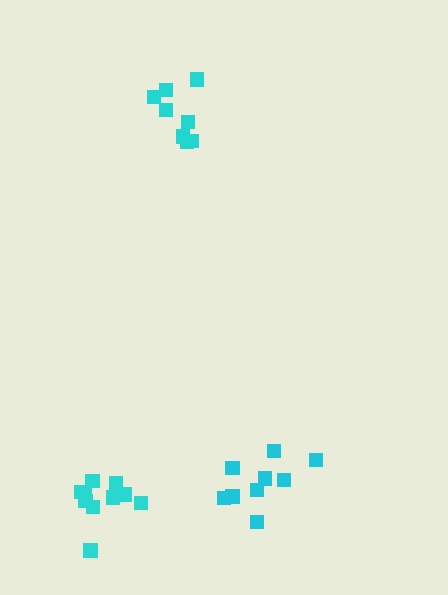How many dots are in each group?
Group 1: 9 dots, Group 2: 10 dots, Group 3: 8 dots (27 total).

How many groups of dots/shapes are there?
There are 3 groups.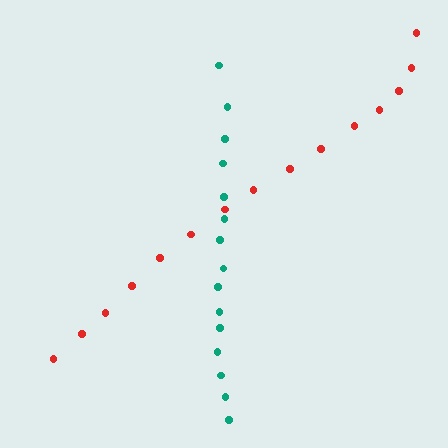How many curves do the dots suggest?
There are 2 distinct paths.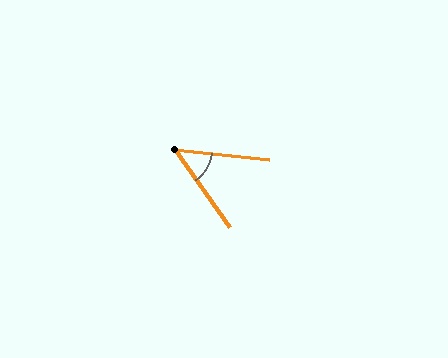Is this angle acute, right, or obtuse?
It is acute.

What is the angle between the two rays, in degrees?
Approximately 49 degrees.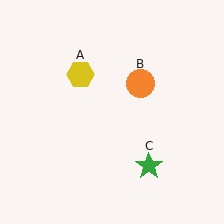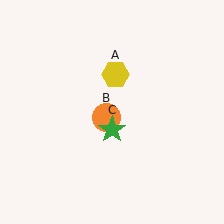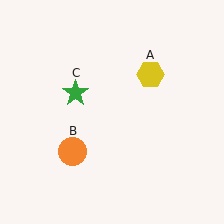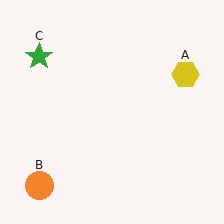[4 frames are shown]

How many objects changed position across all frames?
3 objects changed position: yellow hexagon (object A), orange circle (object B), green star (object C).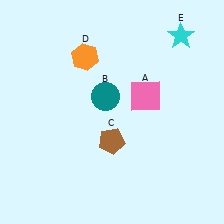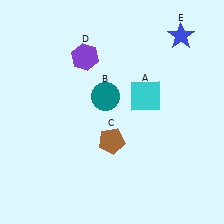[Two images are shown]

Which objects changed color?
A changed from pink to cyan. D changed from orange to purple. E changed from cyan to blue.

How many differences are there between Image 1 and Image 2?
There are 3 differences between the two images.